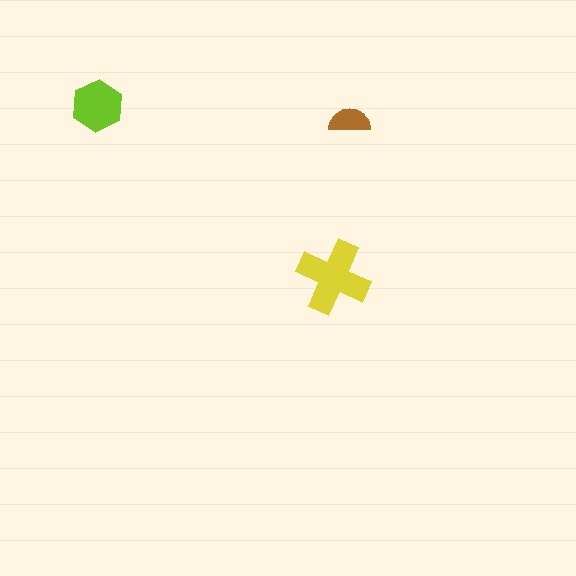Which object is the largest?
The yellow cross.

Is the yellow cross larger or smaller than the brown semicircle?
Larger.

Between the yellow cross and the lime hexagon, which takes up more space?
The yellow cross.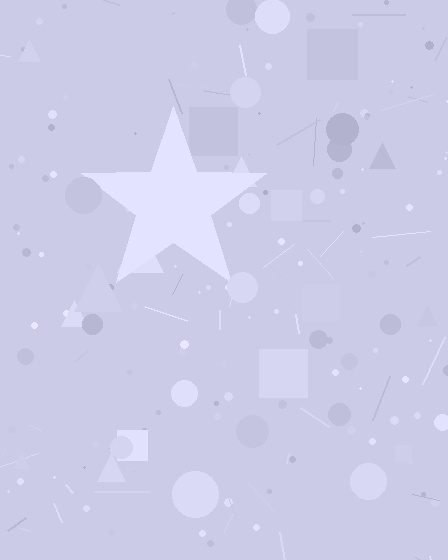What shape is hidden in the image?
A star is hidden in the image.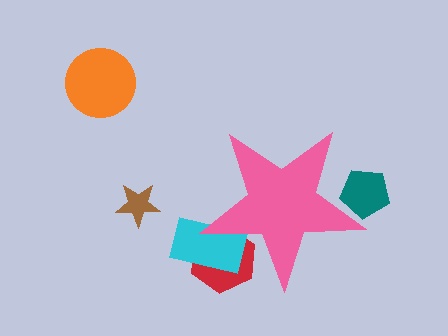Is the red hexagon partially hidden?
Yes, the red hexagon is partially hidden behind the pink star.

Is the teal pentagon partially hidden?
Yes, the teal pentagon is partially hidden behind the pink star.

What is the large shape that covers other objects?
A pink star.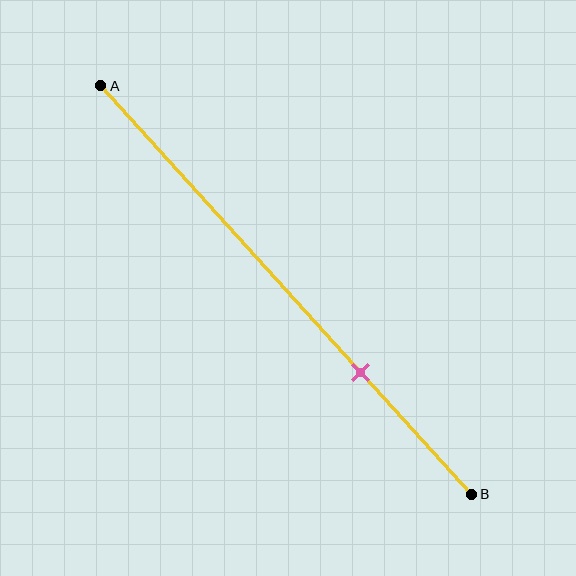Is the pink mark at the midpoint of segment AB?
No, the mark is at about 70% from A, not at the 50% midpoint.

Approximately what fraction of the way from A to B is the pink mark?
The pink mark is approximately 70% of the way from A to B.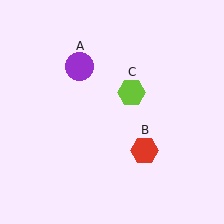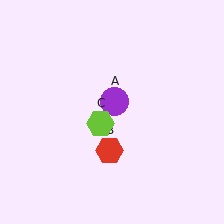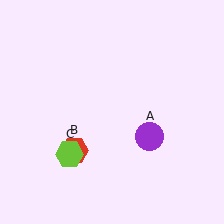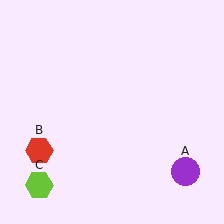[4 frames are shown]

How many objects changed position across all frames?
3 objects changed position: purple circle (object A), red hexagon (object B), lime hexagon (object C).